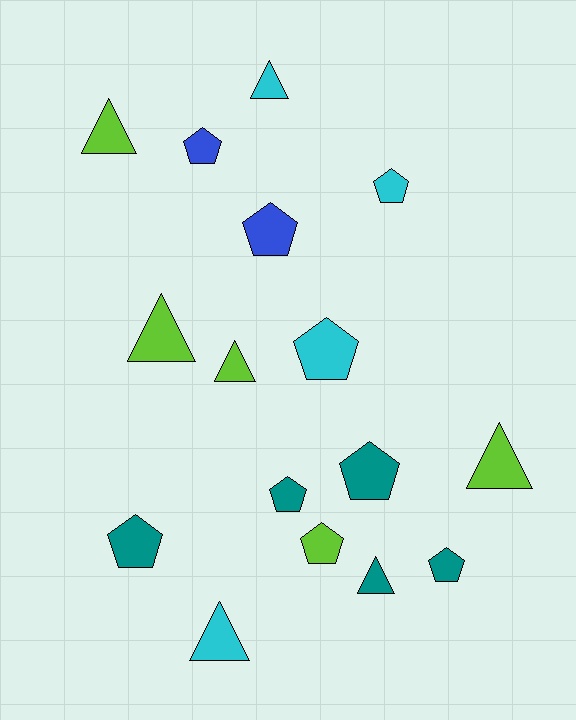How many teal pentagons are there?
There are 4 teal pentagons.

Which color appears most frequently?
Teal, with 5 objects.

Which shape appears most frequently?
Pentagon, with 9 objects.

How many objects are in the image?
There are 16 objects.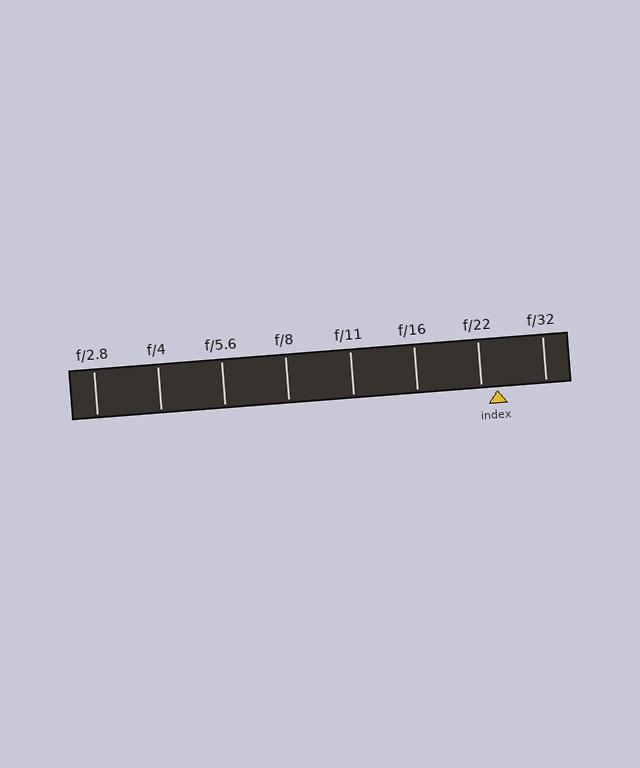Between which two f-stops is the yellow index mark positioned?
The index mark is between f/22 and f/32.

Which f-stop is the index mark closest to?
The index mark is closest to f/22.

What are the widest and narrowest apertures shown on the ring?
The widest aperture shown is f/2.8 and the narrowest is f/32.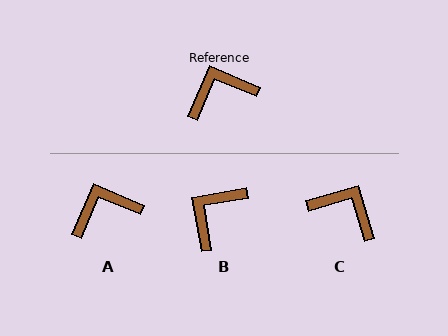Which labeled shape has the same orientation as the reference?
A.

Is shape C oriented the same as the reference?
No, it is off by about 51 degrees.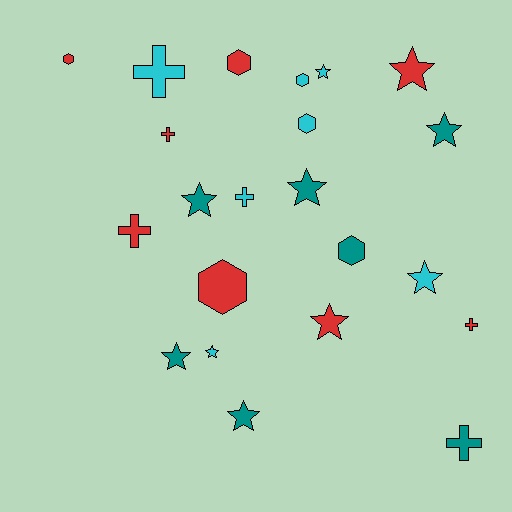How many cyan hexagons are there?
There are 2 cyan hexagons.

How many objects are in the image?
There are 22 objects.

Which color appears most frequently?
Red, with 8 objects.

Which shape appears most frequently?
Star, with 10 objects.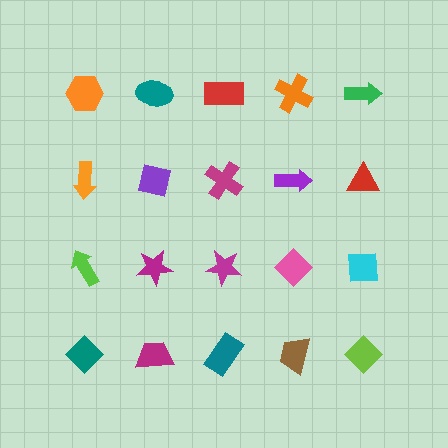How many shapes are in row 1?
5 shapes.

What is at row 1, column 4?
An orange cross.